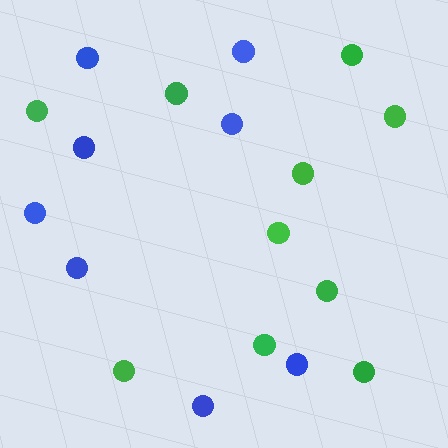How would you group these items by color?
There are 2 groups: one group of blue circles (8) and one group of green circles (10).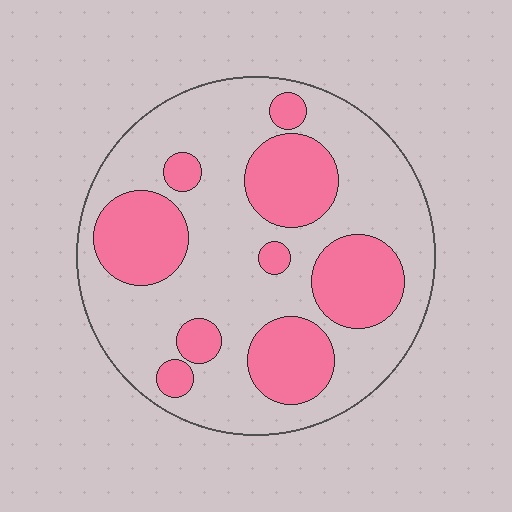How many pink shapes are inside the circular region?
9.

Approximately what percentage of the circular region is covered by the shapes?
Approximately 35%.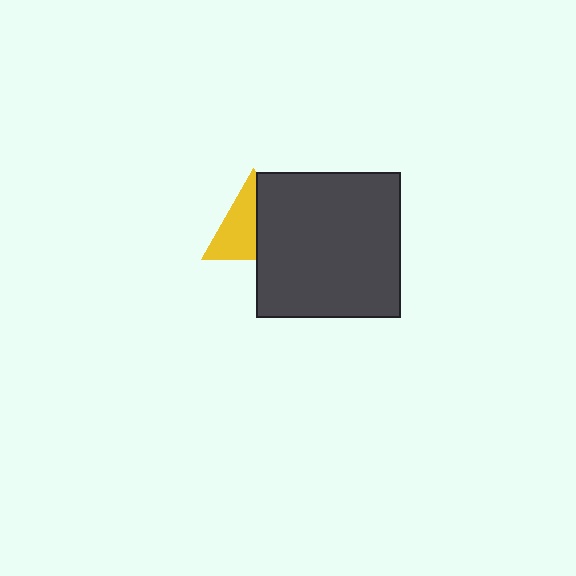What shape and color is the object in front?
The object in front is a dark gray square.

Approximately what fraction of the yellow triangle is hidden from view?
Roughly 47% of the yellow triangle is hidden behind the dark gray square.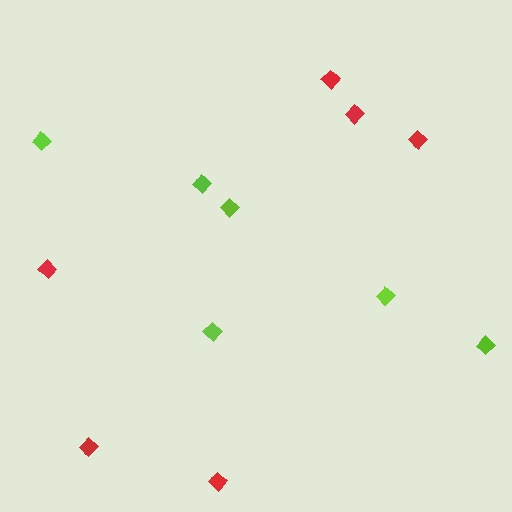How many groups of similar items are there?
There are 2 groups: one group of red diamonds (6) and one group of lime diamonds (6).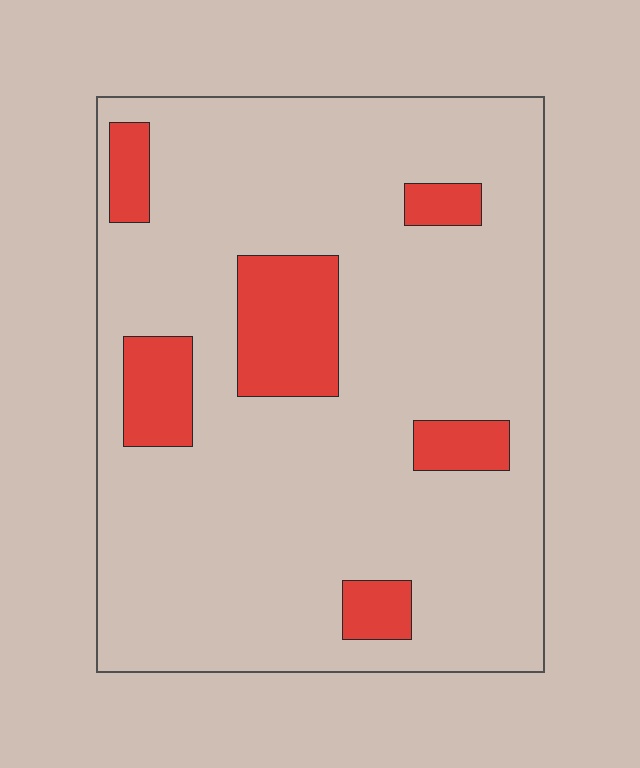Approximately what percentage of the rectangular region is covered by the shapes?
Approximately 15%.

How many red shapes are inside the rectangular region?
6.